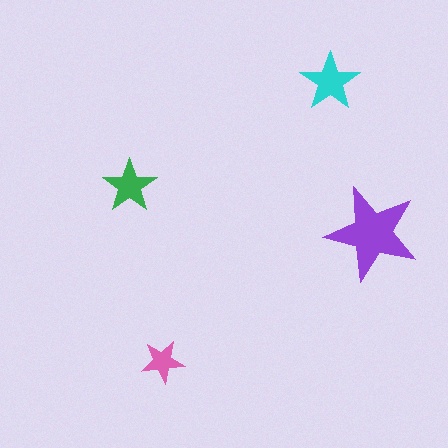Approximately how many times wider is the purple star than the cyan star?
About 1.5 times wider.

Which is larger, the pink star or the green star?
The green one.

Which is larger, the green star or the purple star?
The purple one.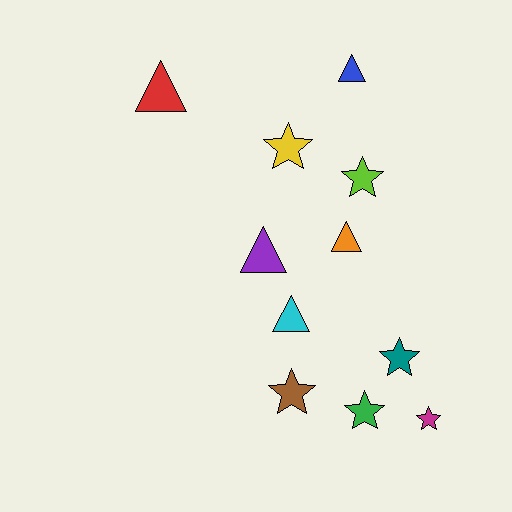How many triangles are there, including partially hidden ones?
There are 5 triangles.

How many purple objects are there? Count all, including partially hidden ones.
There is 1 purple object.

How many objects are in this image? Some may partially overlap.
There are 11 objects.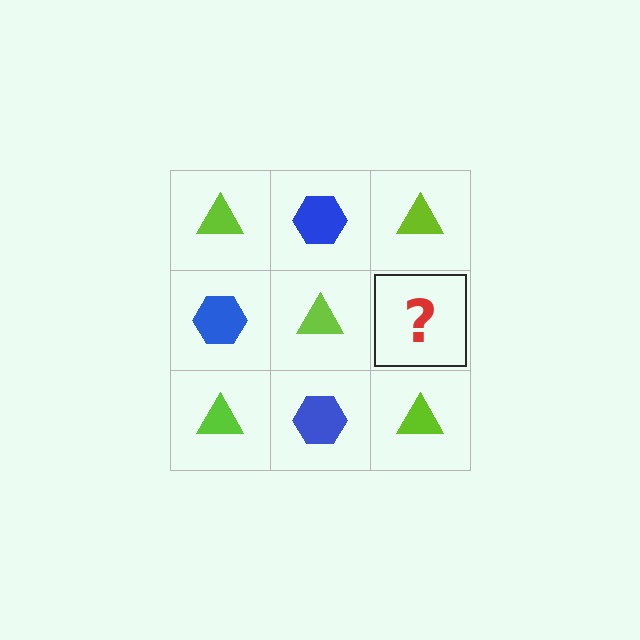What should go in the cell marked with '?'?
The missing cell should contain a blue hexagon.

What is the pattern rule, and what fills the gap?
The rule is that it alternates lime triangle and blue hexagon in a checkerboard pattern. The gap should be filled with a blue hexagon.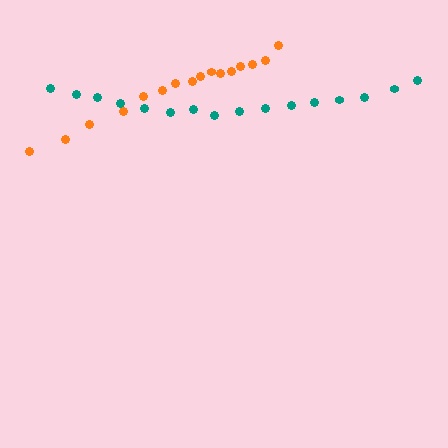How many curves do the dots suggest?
There are 2 distinct paths.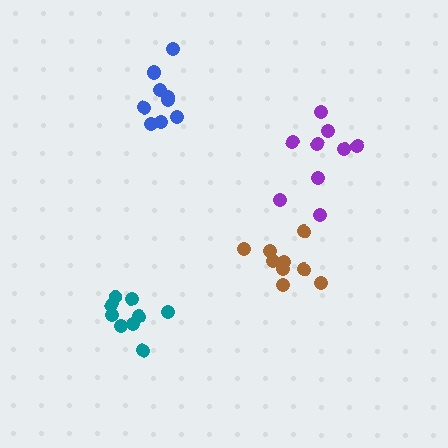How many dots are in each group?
Group 1: 9 dots, Group 2: 9 dots, Group 3: 10 dots, Group 4: 9 dots (37 total).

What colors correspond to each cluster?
The clusters are colored: brown, teal, blue, purple.